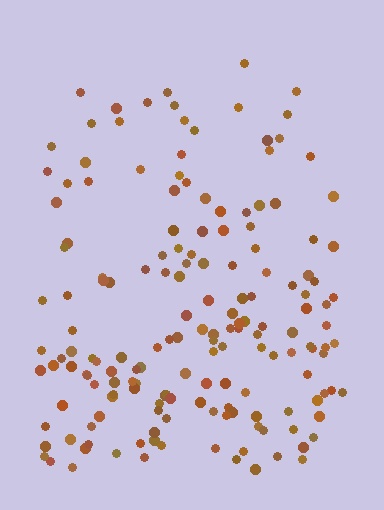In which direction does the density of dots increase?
From top to bottom, with the bottom side densest.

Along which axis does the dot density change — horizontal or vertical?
Vertical.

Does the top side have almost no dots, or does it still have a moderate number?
Still a moderate number, just noticeably fewer than the bottom.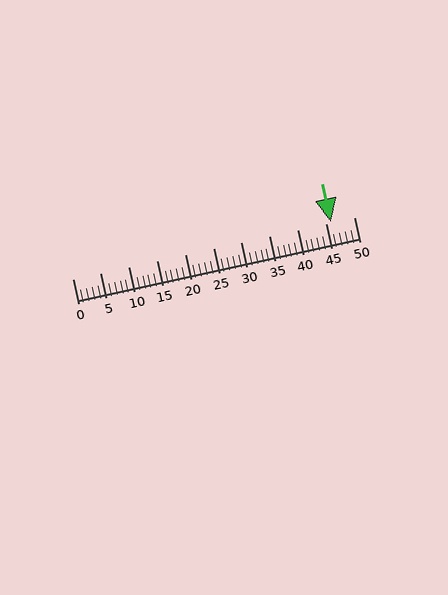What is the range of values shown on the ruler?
The ruler shows values from 0 to 50.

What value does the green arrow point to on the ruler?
The green arrow points to approximately 46.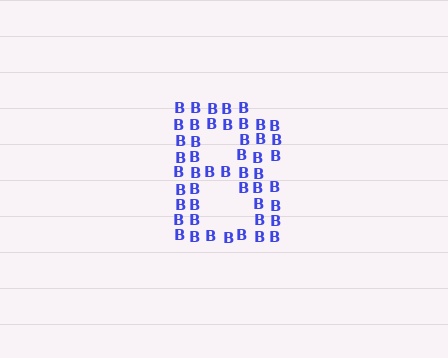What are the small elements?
The small elements are letter B's.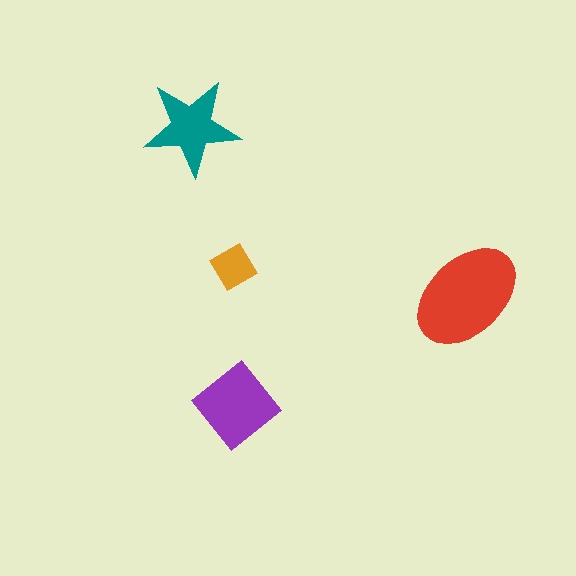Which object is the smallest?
The orange square.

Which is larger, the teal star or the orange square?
The teal star.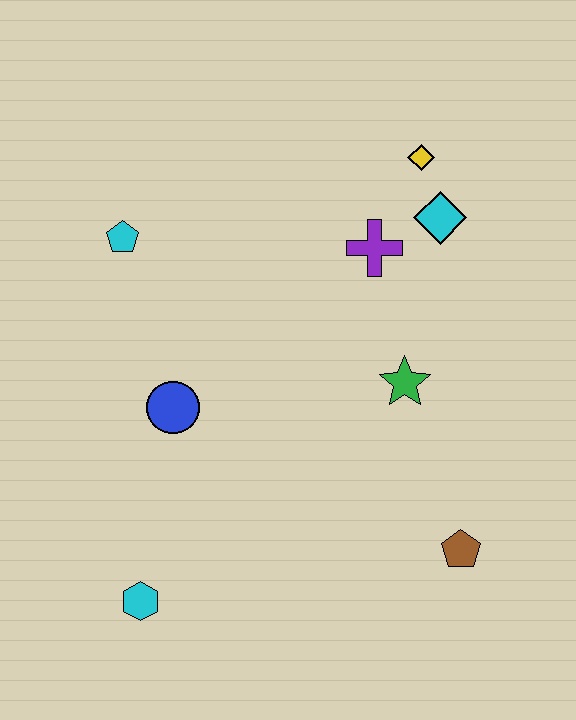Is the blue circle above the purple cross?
No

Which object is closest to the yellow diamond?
The cyan diamond is closest to the yellow diamond.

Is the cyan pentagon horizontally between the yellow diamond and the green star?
No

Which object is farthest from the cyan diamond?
The cyan hexagon is farthest from the cyan diamond.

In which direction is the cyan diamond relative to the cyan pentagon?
The cyan diamond is to the right of the cyan pentagon.